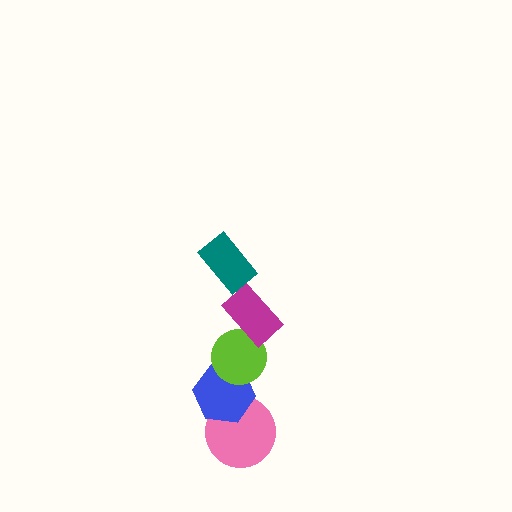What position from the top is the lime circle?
The lime circle is 3rd from the top.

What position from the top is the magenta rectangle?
The magenta rectangle is 2nd from the top.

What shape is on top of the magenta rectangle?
The teal rectangle is on top of the magenta rectangle.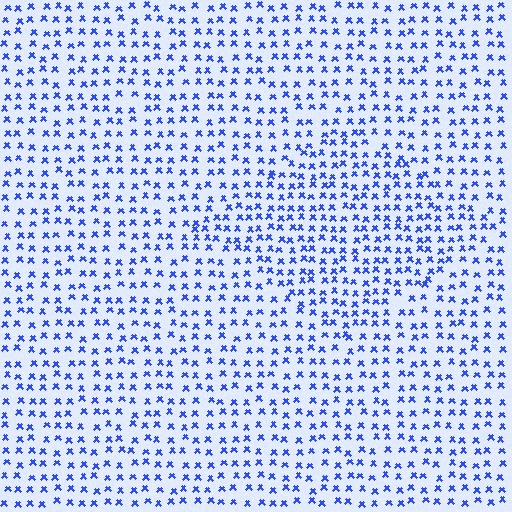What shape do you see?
I see a diamond.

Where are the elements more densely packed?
The elements are more densely packed inside the diamond boundary.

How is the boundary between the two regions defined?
The boundary is defined by a change in element density (approximately 1.4x ratio). All elements are the same color, size, and shape.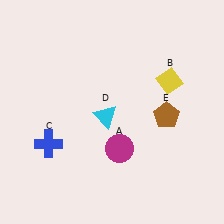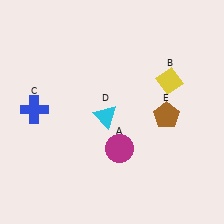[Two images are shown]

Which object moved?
The blue cross (C) moved up.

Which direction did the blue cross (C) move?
The blue cross (C) moved up.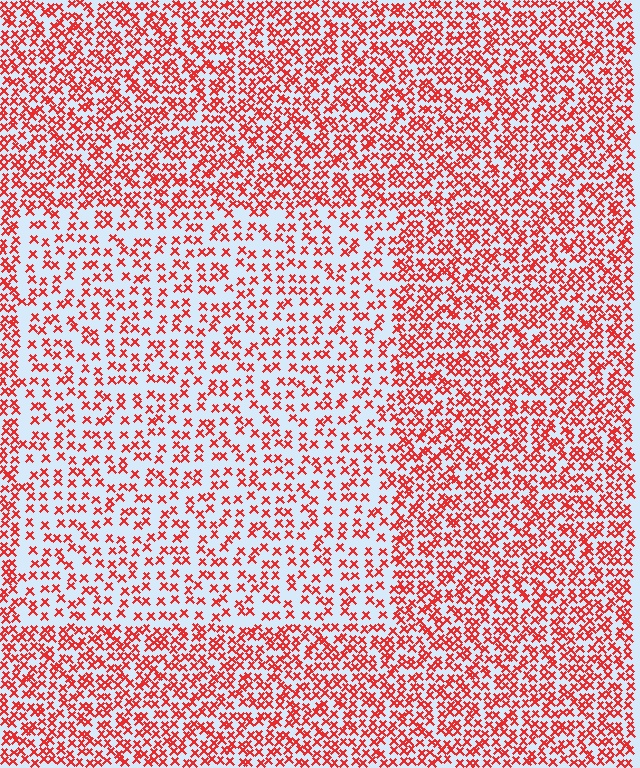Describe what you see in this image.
The image contains small red elements arranged at two different densities. A rectangle-shaped region is visible where the elements are less densely packed than the surrounding area.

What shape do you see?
I see a rectangle.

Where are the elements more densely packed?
The elements are more densely packed outside the rectangle boundary.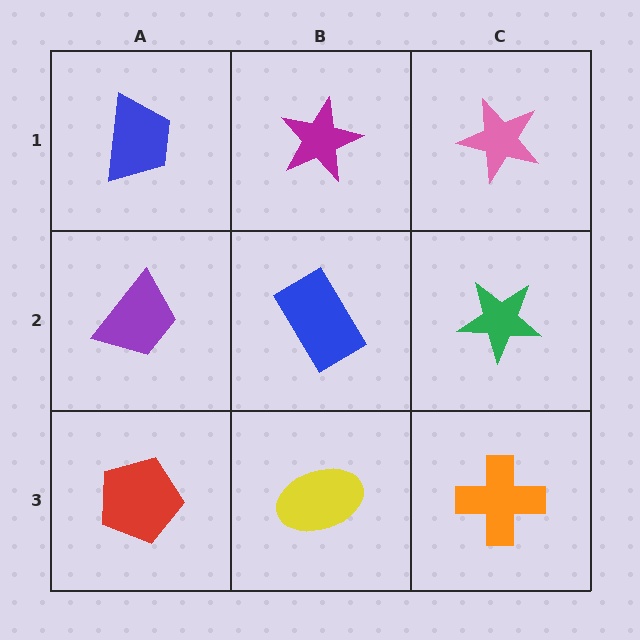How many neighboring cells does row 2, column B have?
4.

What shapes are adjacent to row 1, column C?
A green star (row 2, column C), a magenta star (row 1, column B).